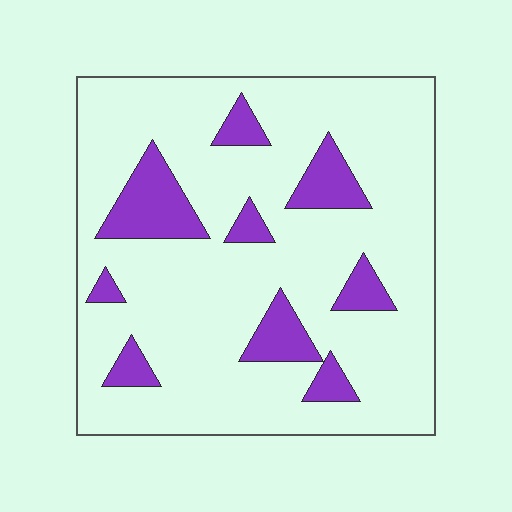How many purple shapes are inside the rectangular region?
9.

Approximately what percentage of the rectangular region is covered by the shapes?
Approximately 15%.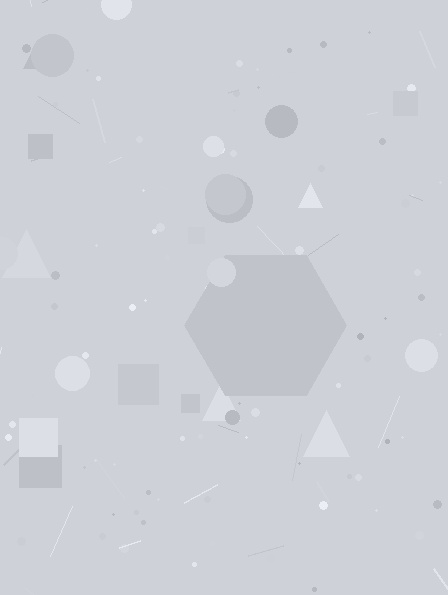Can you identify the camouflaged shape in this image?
The camouflaged shape is a hexagon.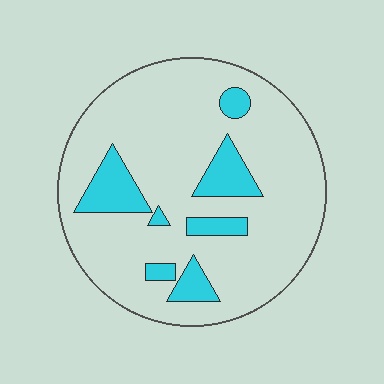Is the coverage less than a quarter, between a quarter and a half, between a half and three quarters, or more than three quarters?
Less than a quarter.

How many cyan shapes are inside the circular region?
7.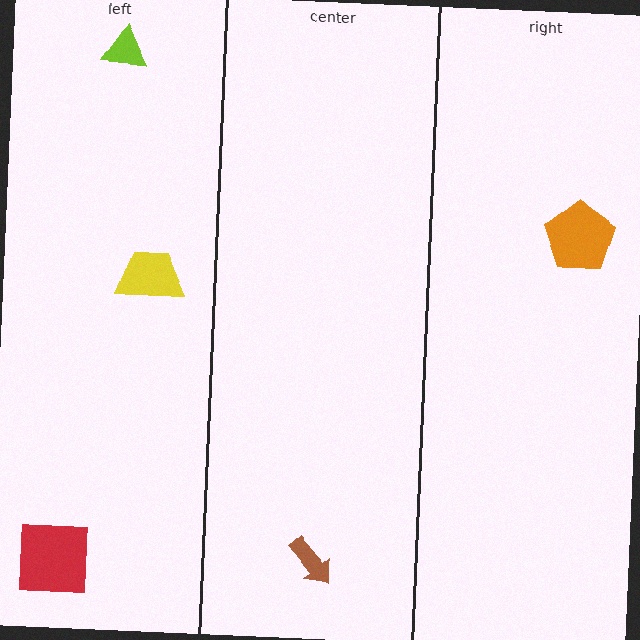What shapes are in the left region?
The lime triangle, the yellow trapezoid, the red square.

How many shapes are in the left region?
3.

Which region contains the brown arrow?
The center region.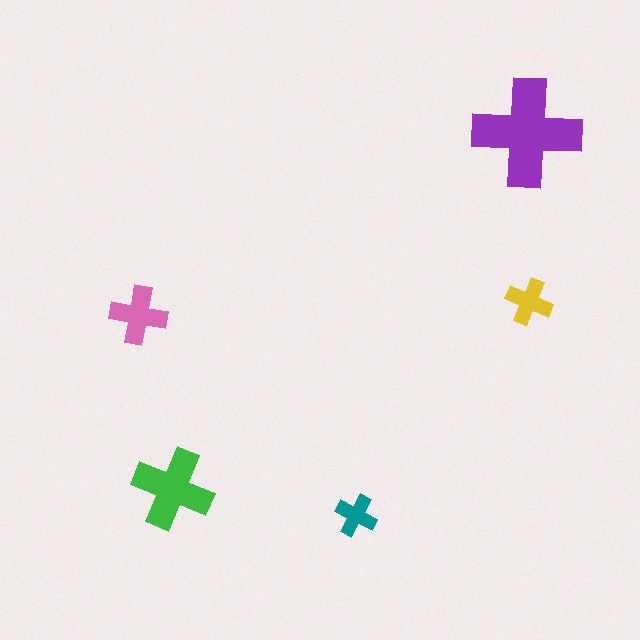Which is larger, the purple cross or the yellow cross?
The purple one.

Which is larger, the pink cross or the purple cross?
The purple one.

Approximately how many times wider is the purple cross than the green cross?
About 1.5 times wider.